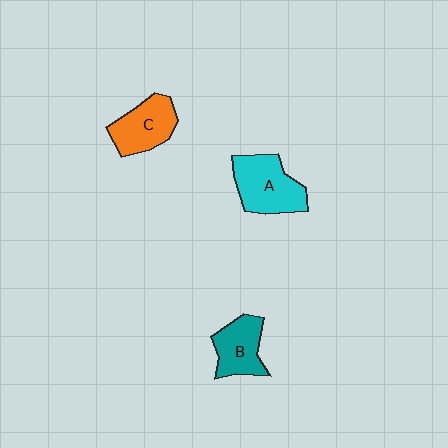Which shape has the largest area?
Shape A (cyan).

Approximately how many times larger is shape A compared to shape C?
Approximately 1.2 times.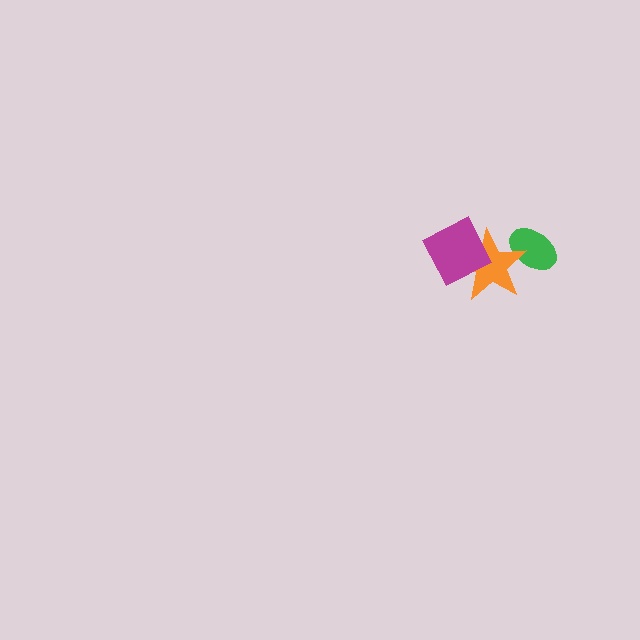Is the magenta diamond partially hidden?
No, no other shape covers it.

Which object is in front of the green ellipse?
The orange star is in front of the green ellipse.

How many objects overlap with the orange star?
2 objects overlap with the orange star.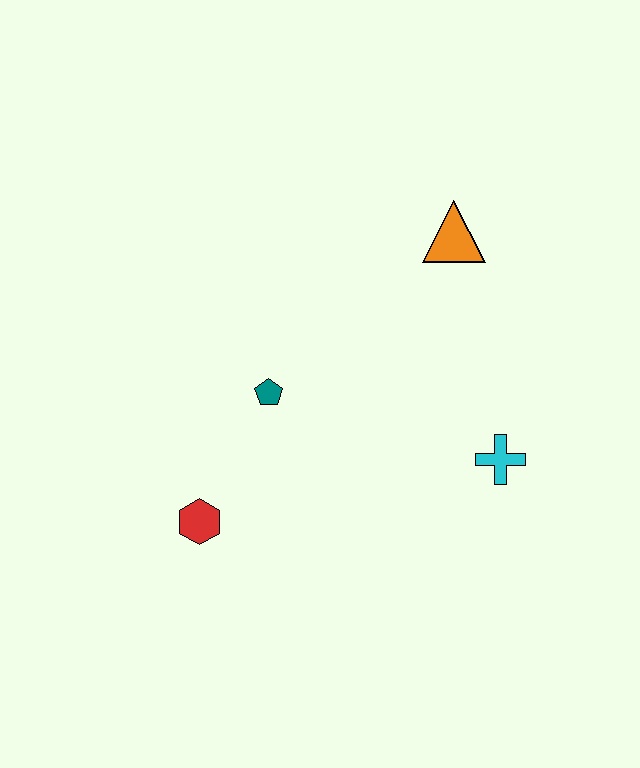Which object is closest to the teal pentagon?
The red hexagon is closest to the teal pentagon.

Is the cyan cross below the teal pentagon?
Yes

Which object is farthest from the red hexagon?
The orange triangle is farthest from the red hexagon.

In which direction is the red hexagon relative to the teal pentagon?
The red hexagon is below the teal pentagon.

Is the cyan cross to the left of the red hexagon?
No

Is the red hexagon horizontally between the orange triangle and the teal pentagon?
No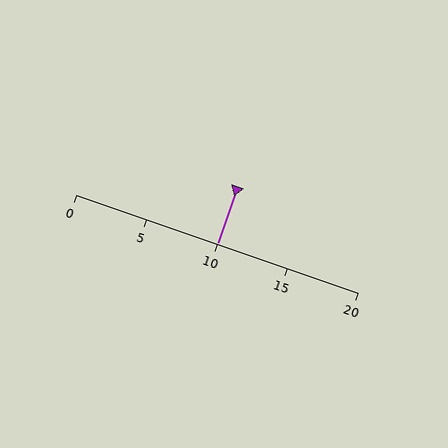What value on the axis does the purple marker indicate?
The marker indicates approximately 10.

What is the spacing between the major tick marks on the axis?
The major ticks are spaced 5 apart.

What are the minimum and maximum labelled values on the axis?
The axis runs from 0 to 20.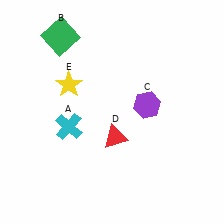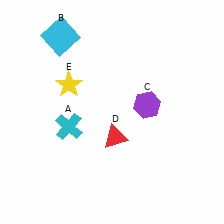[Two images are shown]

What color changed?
The square (B) changed from green in Image 1 to cyan in Image 2.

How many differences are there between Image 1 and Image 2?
There is 1 difference between the two images.